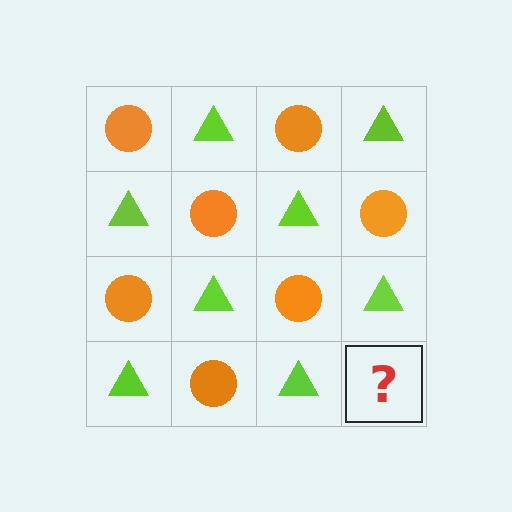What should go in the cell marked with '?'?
The missing cell should contain an orange circle.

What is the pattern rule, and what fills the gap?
The rule is that it alternates orange circle and lime triangle in a checkerboard pattern. The gap should be filled with an orange circle.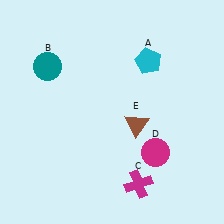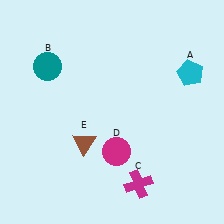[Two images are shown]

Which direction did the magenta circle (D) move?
The magenta circle (D) moved left.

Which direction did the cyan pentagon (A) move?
The cyan pentagon (A) moved right.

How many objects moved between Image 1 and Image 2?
3 objects moved between the two images.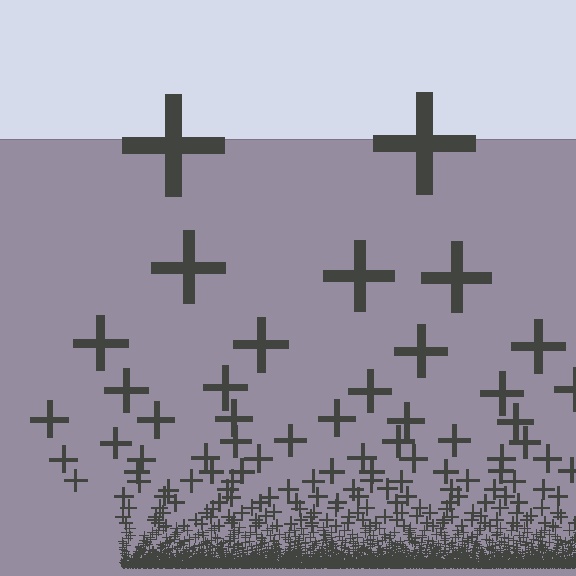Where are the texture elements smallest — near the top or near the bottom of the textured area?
Near the bottom.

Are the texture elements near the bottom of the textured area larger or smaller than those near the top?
Smaller. The gradient is inverted — elements near the bottom are smaller and denser.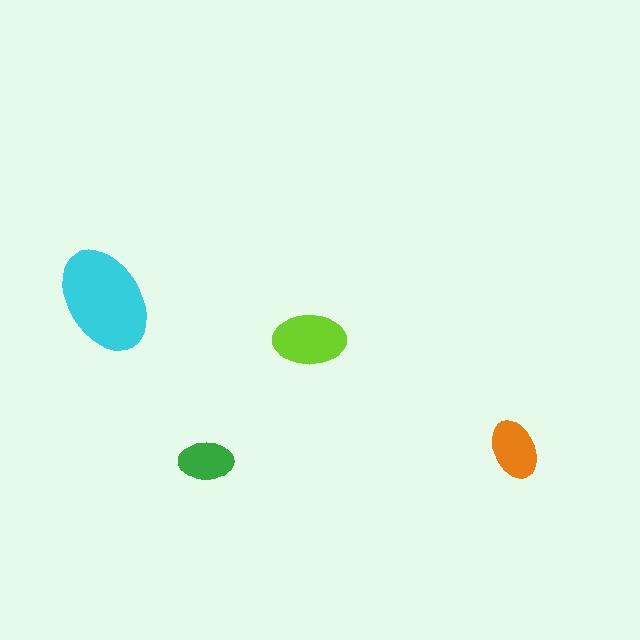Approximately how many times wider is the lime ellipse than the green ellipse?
About 1.5 times wider.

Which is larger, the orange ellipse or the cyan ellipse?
The cyan one.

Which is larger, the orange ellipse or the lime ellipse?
The lime one.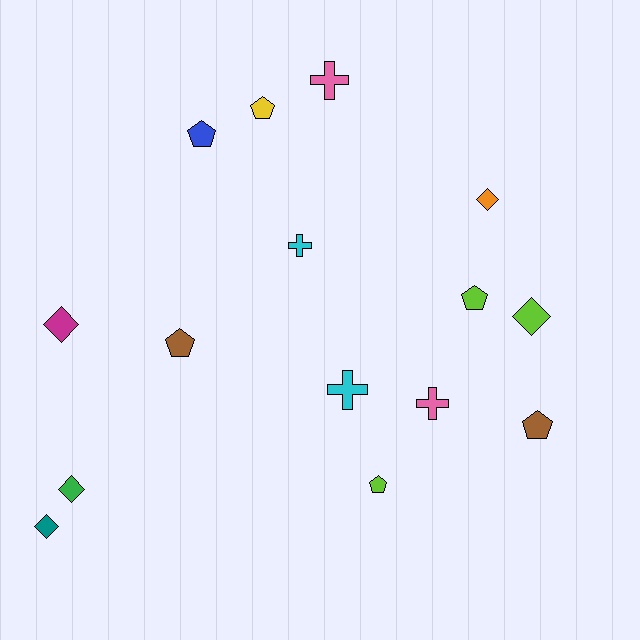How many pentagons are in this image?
There are 6 pentagons.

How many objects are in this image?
There are 15 objects.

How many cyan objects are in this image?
There are 2 cyan objects.